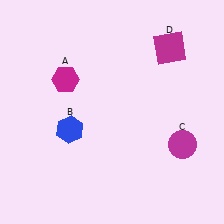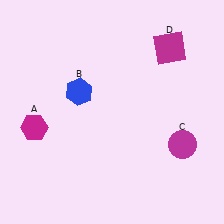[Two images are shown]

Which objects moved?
The objects that moved are: the magenta hexagon (A), the blue hexagon (B).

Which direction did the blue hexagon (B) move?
The blue hexagon (B) moved up.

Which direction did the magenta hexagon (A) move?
The magenta hexagon (A) moved down.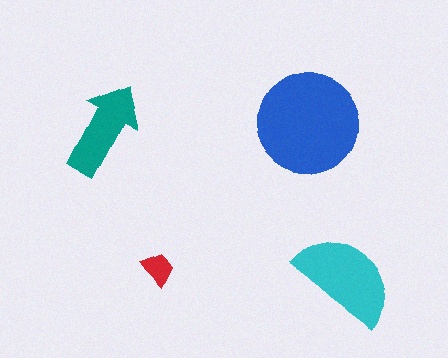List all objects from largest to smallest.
The blue circle, the cyan semicircle, the teal arrow, the red trapezoid.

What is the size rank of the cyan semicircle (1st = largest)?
2nd.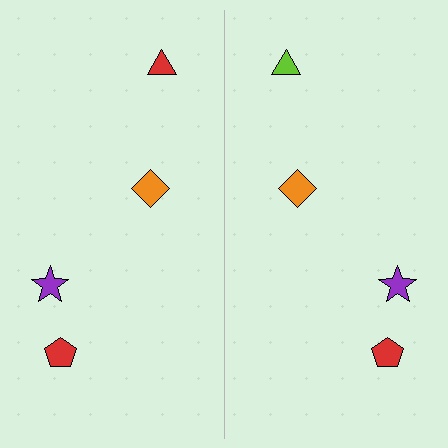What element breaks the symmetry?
The lime triangle on the right side breaks the symmetry — its mirror counterpart is red.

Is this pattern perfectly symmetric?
No, the pattern is not perfectly symmetric. The lime triangle on the right side breaks the symmetry — its mirror counterpart is red.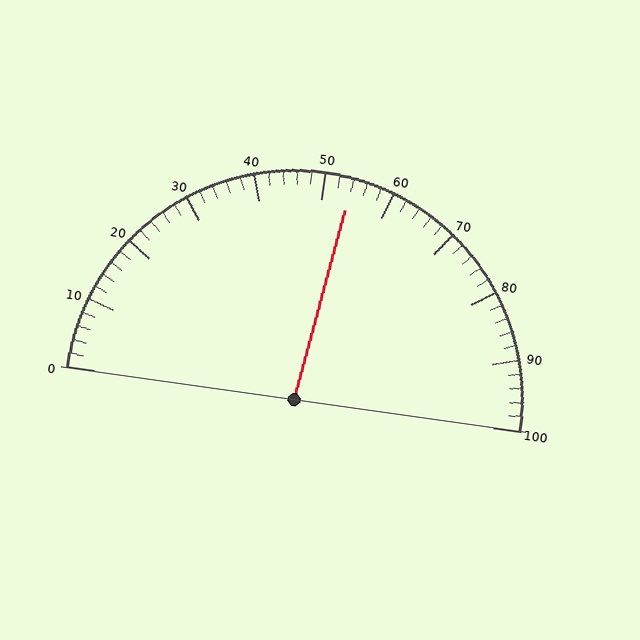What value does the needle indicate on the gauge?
The needle indicates approximately 54.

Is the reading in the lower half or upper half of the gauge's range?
The reading is in the upper half of the range (0 to 100).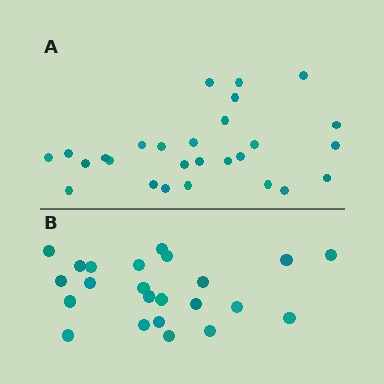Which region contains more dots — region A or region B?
Region A (the top region) has more dots.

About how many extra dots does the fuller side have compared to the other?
Region A has about 4 more dots than region B.